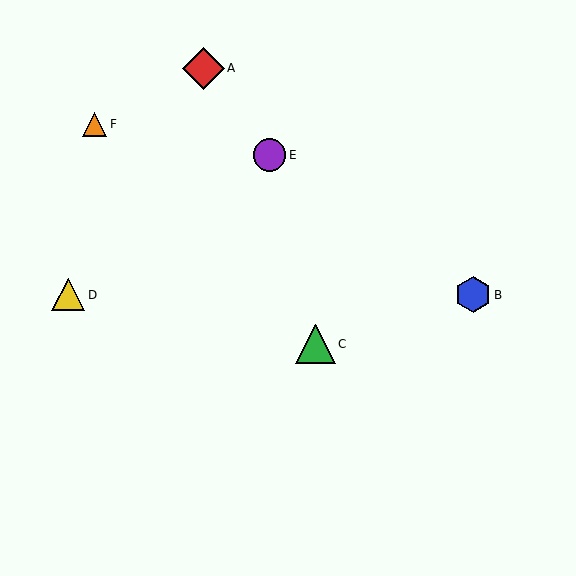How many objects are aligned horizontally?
2 objects (B, D) are aligned horizontally.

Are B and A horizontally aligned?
No, B is at y≈295 and A is at y≈68.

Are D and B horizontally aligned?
Yes, both are at y≈295.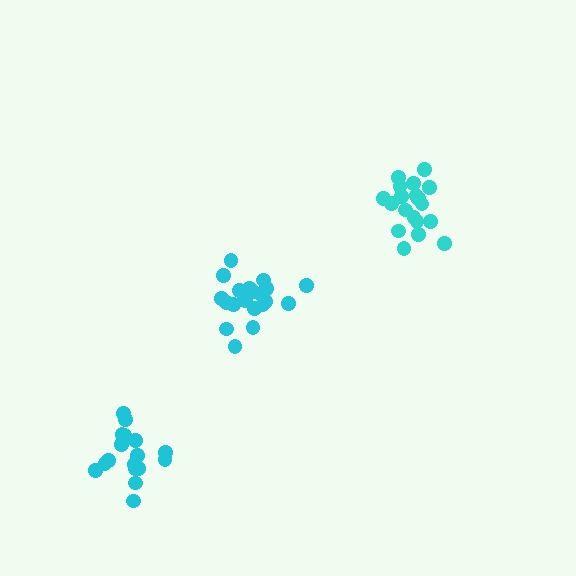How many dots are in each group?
Group 1: 20 dots, Group 2: 20 dots, Group 3: 17 dots (57 total).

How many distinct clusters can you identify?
There are 3 distinct clusters.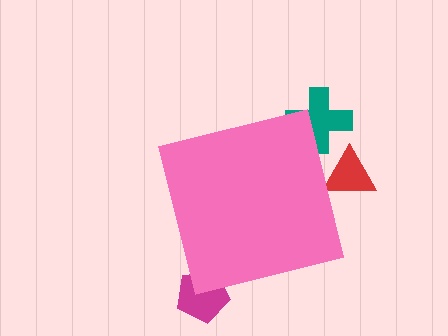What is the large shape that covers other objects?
A pink square.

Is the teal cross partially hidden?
Yes, the teal cross is partially hidden behind the pink square.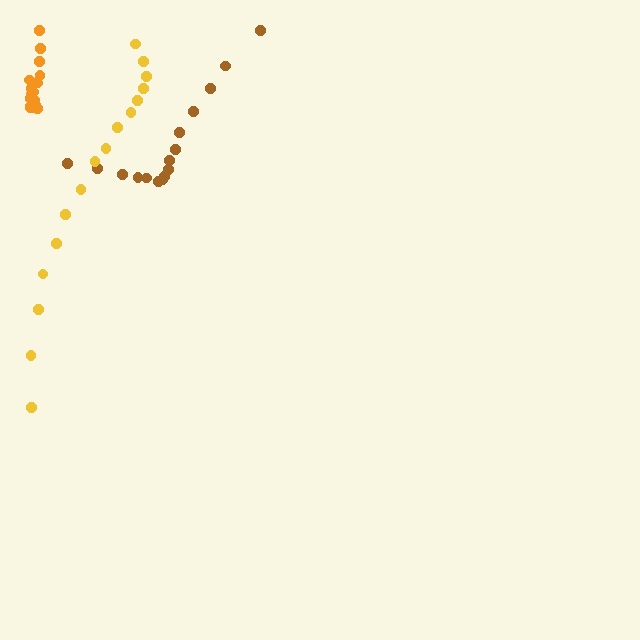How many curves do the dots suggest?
There are 3 distinct paths.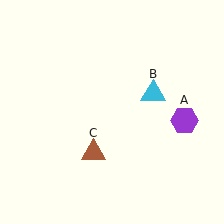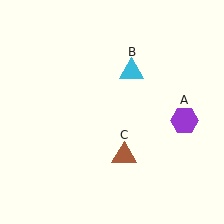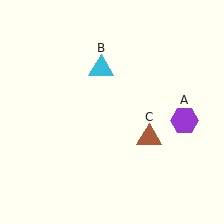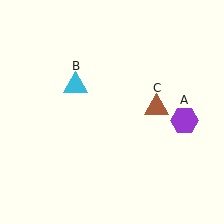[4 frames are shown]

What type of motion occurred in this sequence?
The cyan triangle (object B), brown triangle (object C) rotated counterclockwise around the center of the scene.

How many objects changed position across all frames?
2 objects changed position: cyan triangle (object B), brown triangle (object C).